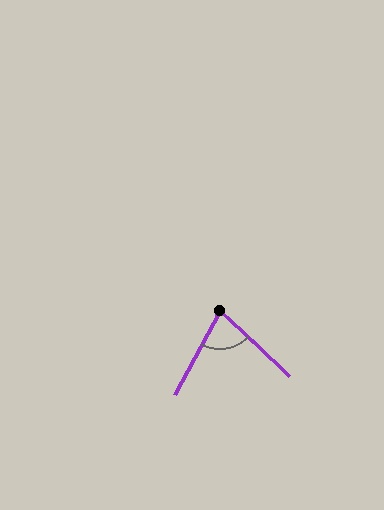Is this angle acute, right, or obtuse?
It is acute.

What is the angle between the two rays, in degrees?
Approximately 74 degrees.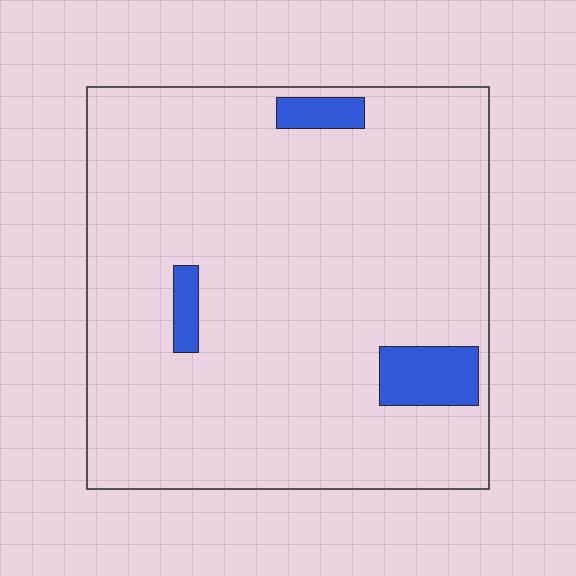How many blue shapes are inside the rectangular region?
3.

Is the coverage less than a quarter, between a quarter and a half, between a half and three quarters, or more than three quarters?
Less than a quarter.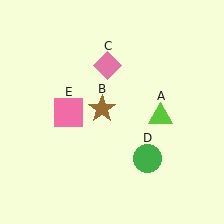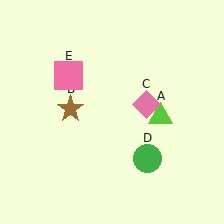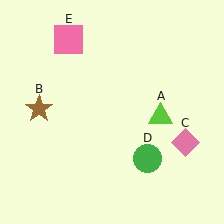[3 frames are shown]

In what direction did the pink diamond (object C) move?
The pink diamond (object C) moved down and to the right.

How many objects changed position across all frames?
3 objects changed position: brown star (object B), pink diamond (object C), pink square (object E).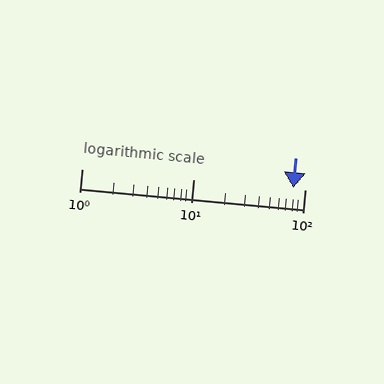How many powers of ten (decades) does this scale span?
The scale spans 2 decades, from 1 to 100.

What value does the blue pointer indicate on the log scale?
The pointer indicates approximately 79.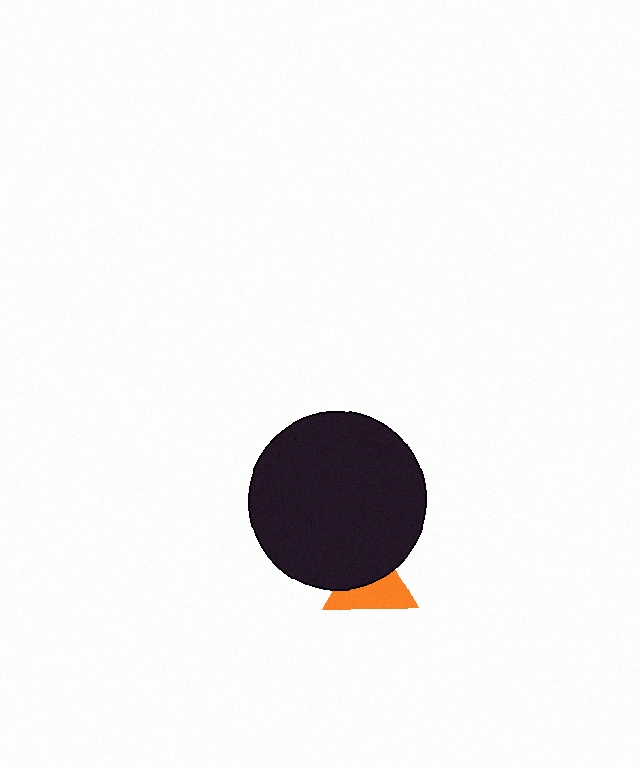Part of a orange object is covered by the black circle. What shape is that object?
It is a triangle.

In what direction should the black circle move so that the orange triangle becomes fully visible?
The black circle should move up. That is the shortest direction to clear the overlap and leave the orange triangle fully visible.